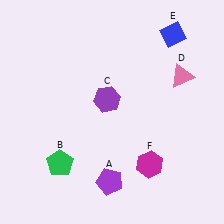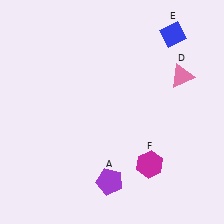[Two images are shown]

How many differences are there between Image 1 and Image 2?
There are 2 differences between the two images.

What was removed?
The green pentagon (B), the purple hexagon (C) were removed in Image 2.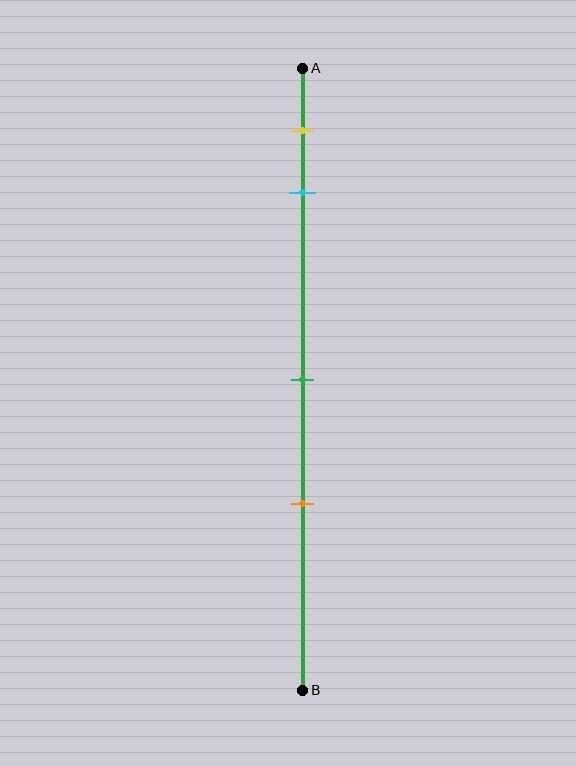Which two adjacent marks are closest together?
The yellow and cyan marks are the closest adjacent pair.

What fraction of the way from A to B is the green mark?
The green mark is approximately 50% (0.5) of the way from A to B.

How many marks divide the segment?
There are 4 marks dividing the segment.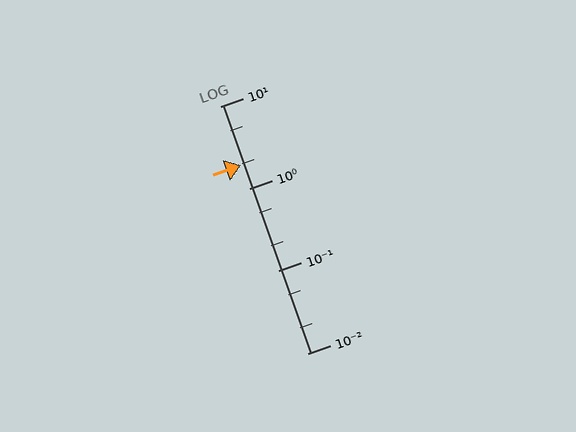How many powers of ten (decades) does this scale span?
The scale spans 3 decades, from 0.01 to 10.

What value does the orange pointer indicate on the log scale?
The pointer indicates approximately 1.9.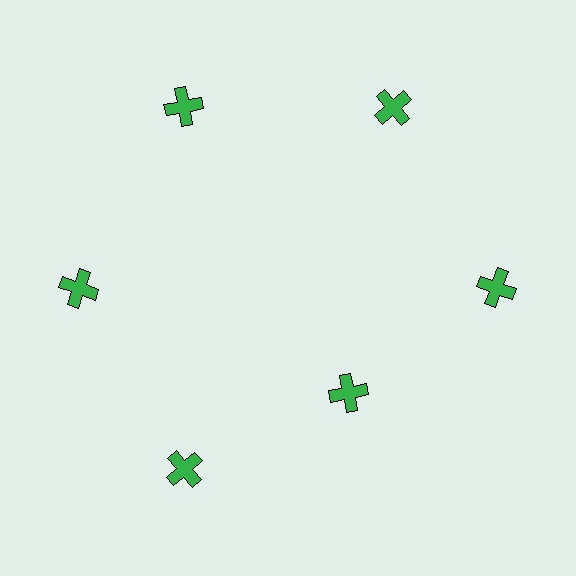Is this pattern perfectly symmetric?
No. The 6 green crosses are arranged in a ring, but one element near the 5 o'clock position is pulled inward toward the center, breaking the 6-fold rotational symmetry.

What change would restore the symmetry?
The symmetry would be restored by moving it outward, back onto the ring so that all 6 crosses sit at equal angles and equal distance from the center.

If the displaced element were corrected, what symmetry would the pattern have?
It would have 6-fold rotational symmetry — the pattern would map onto itself every 60 degrees.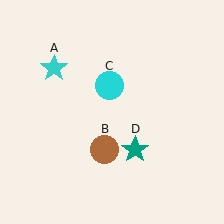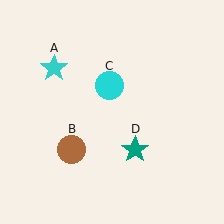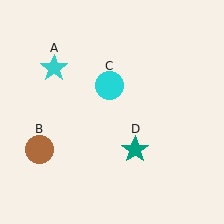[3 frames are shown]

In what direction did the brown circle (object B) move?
The brown circle (object B) moved left.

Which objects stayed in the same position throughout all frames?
Cyan star (object A) and cyan circle (object C) and teal star (object D) remained stationary.